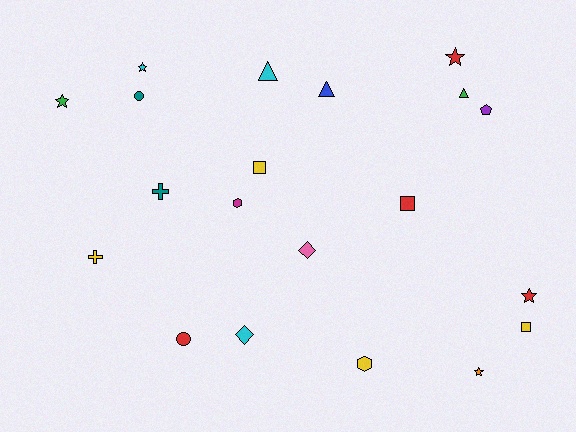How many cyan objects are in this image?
There are 3 cyan objects.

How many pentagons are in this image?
There is 1 pentagon.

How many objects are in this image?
There are 20 objects.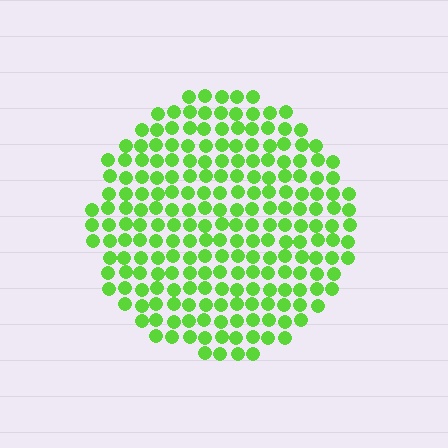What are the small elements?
The small elements are circles.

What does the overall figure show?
The overall figure shows a circle.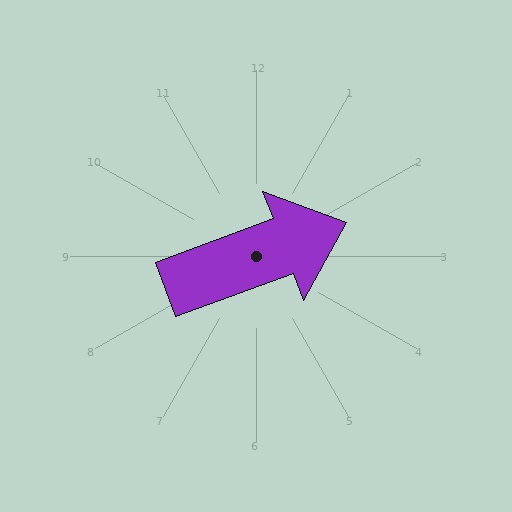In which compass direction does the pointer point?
East.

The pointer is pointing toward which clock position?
Roughly 2 o'clock.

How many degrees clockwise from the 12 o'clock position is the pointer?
Approximately 70 degrees.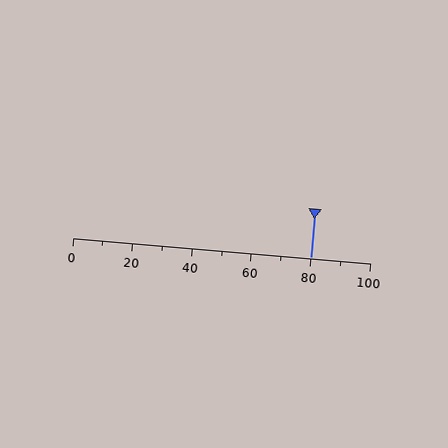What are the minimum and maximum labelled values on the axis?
The axis runs from 0 to 100.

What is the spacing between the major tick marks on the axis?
The major ticks are spaced 20 apart.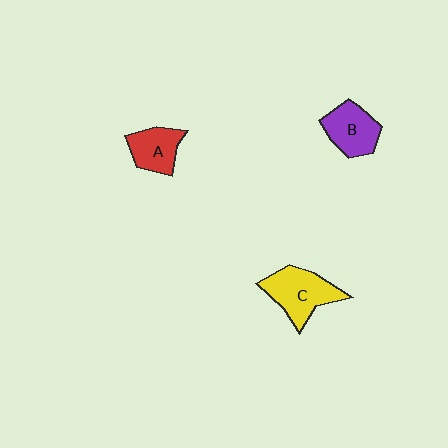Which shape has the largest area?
Shape C (yellow).